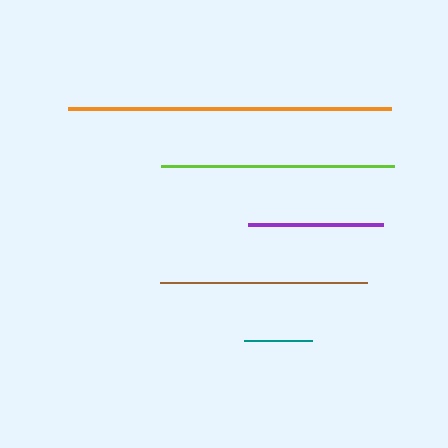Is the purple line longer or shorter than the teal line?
The purple line is longer than the teal line.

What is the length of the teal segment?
The teal segment is approximately 68 pixels long.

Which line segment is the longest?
The orange line is the longest at approximately 324 pixels.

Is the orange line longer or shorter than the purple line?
The orange line is longer than the purple line.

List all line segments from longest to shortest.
From longest to shortest: orange, lime, brown, purple, teal.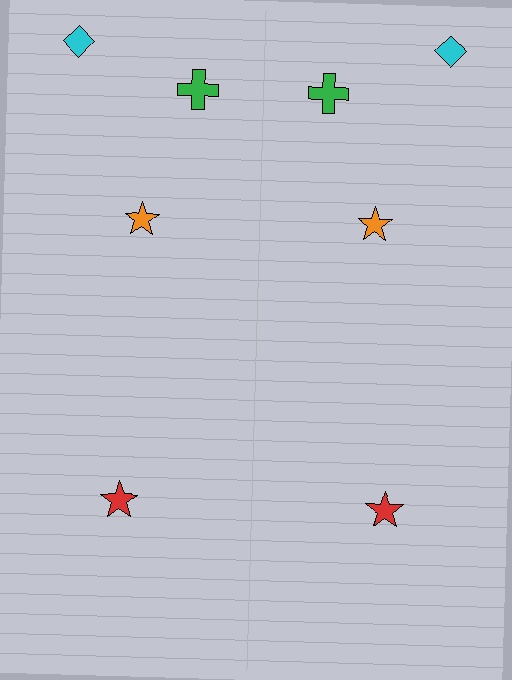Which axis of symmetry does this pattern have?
The pattern has a vertical axis of symmetry running through the center of the image.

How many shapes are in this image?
There are 8 shapes in this image.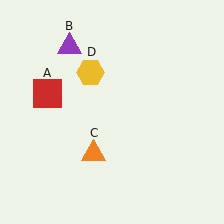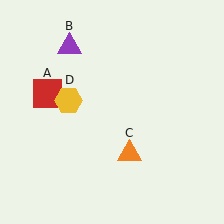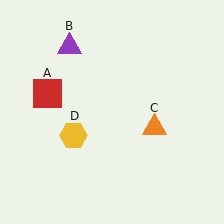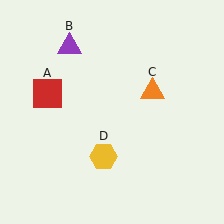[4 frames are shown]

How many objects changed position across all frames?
2 objects changed position: orange triangle (object C), yellow hexagon (object D).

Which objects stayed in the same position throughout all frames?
Red square (object A) and purple triangle (object B) remained stationary.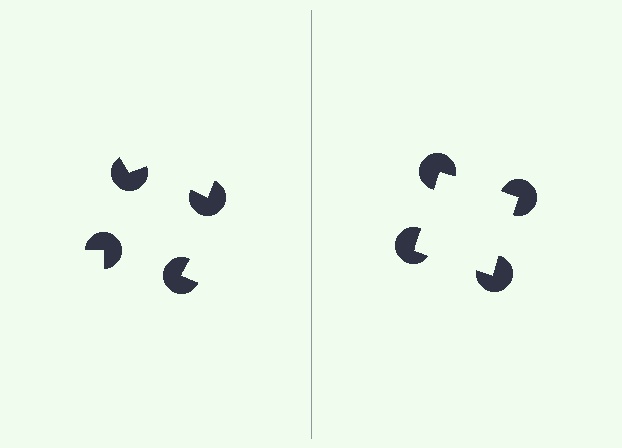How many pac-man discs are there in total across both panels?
8 — 4 on each side.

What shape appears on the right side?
An illusory square.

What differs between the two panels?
The pac-man discs are positioned identically on both sides; only the wedge orientations differ. On the right they align to a square; on the left they are misaligned.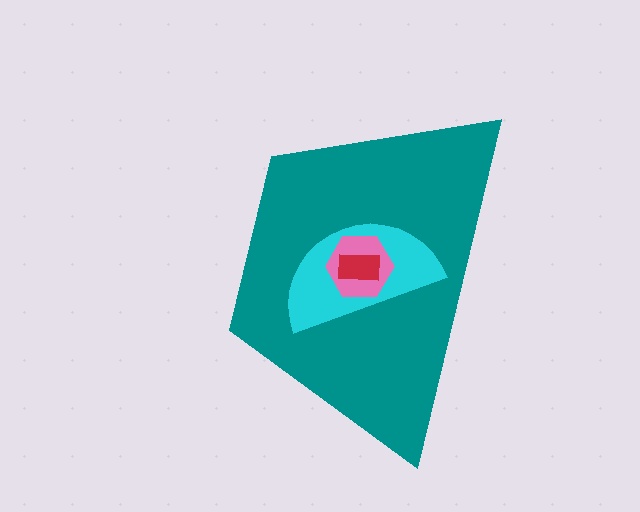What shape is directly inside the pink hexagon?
The red rectangle.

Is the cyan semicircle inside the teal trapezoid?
Yes.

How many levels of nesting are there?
4.